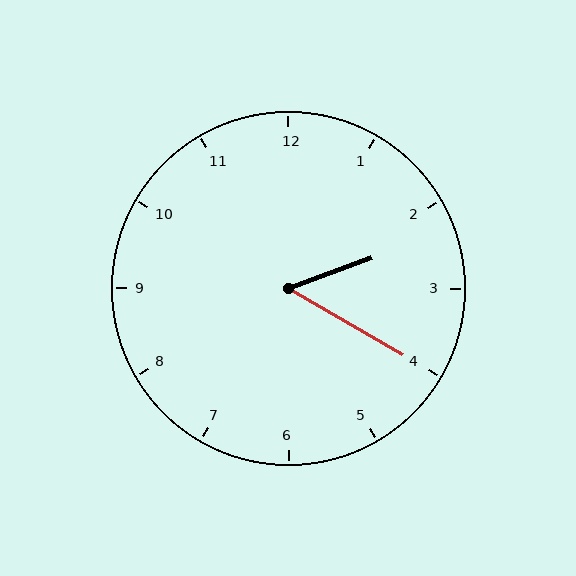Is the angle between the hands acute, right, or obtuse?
It is acute.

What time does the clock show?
2:20.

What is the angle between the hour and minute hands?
Approximately 50 degrees.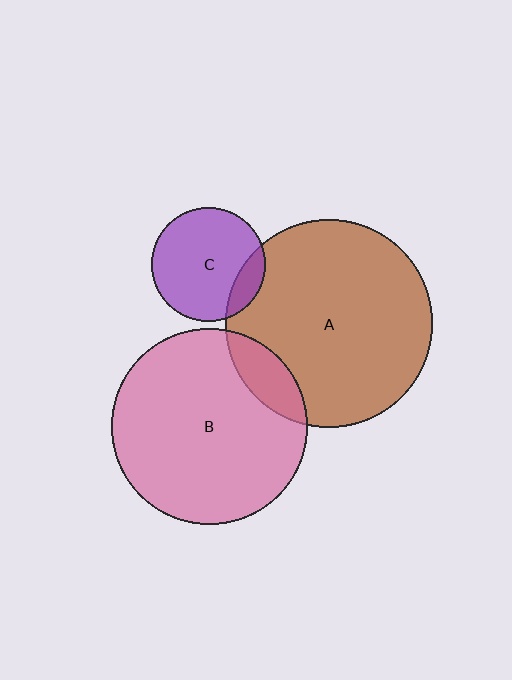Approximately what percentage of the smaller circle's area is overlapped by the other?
Approximately 15%.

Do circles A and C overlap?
Yes.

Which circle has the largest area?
Circle A (brown).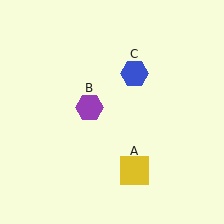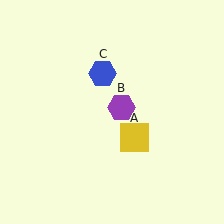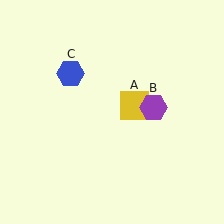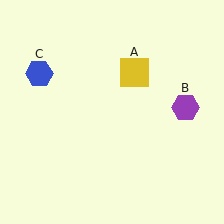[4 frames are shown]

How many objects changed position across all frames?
3 objects changed position: yellow square (object A), purple hexagon (object B), blue hexagon (object C).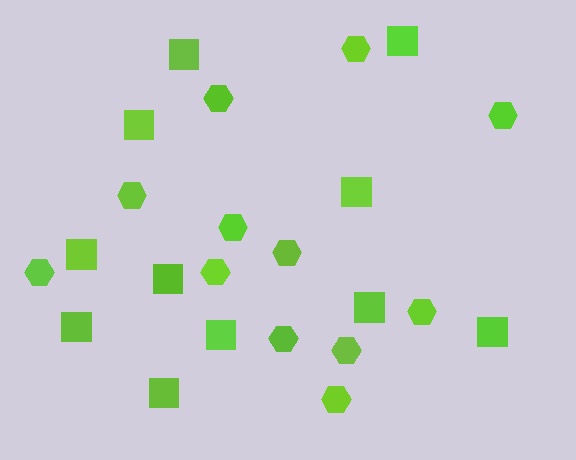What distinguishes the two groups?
There are 2 groups: one group of hexagons (12) and one group of squares (11).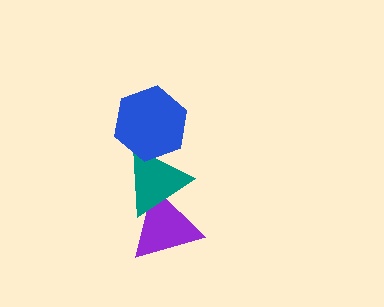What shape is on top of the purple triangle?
The teal triangle is on top of the purple triangle.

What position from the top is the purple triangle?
The purple triangle is 3rd from the top.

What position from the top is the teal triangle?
The teal triangle is 2nd from the top.